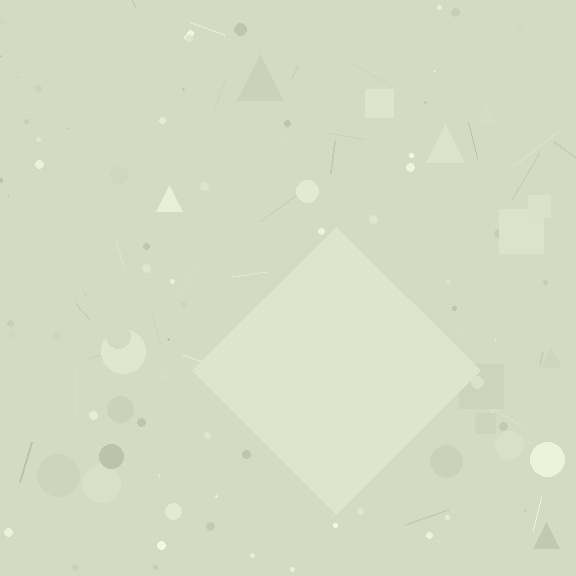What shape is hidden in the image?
A diamond is hidden in the image.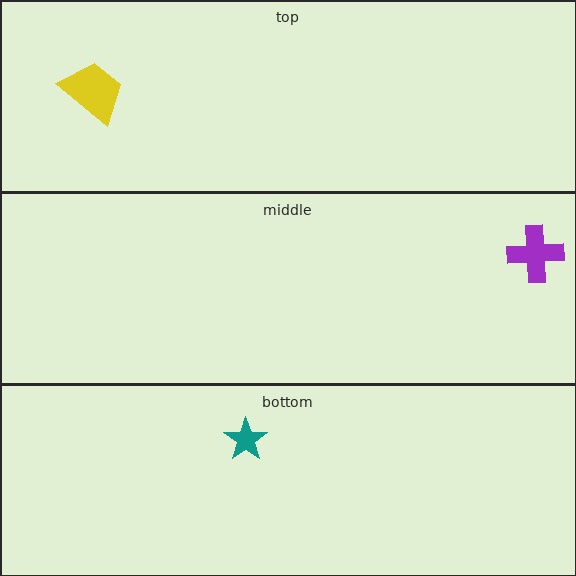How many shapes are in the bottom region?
1.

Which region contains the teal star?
The bottom region.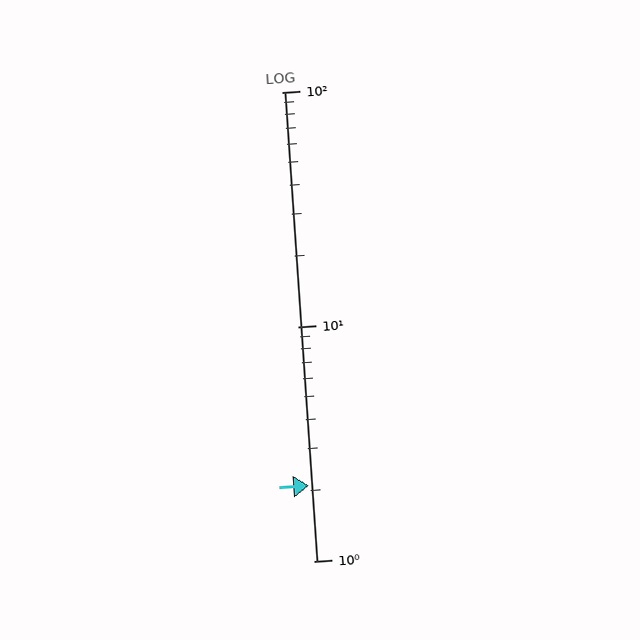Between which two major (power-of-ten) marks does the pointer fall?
The pointer is between 1 and 10.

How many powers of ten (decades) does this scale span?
The scale spans 2 decades, from 1 to 100.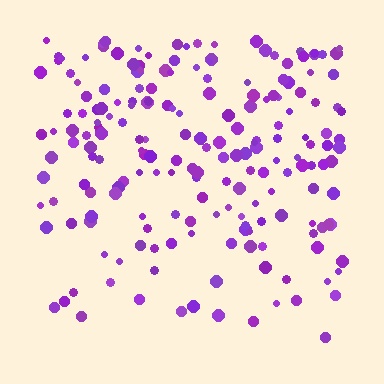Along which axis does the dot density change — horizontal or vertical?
Vertical.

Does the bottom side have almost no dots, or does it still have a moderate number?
Still a moderate number, just noticeably fewer than the top.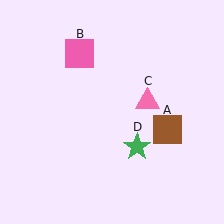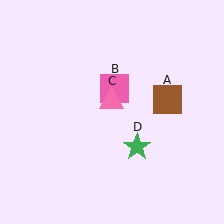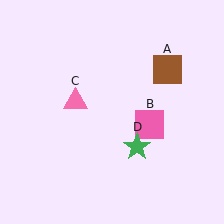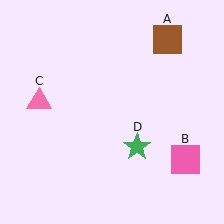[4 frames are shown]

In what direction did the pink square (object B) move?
The pink square (object B) moved down and to the right.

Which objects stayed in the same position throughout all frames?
Green star (object D) remained stationary.